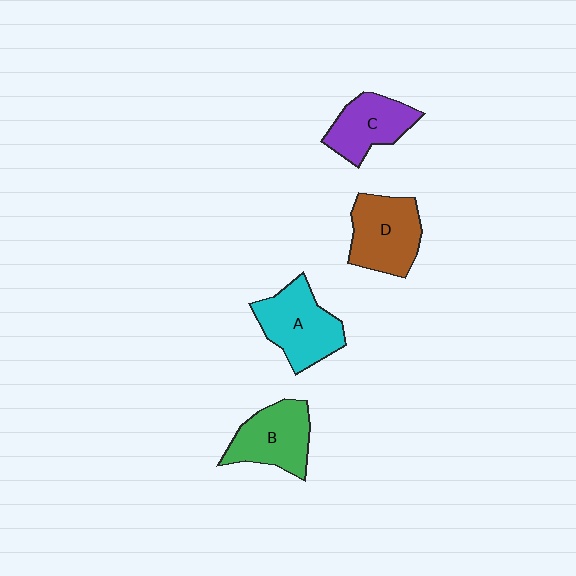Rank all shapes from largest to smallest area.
From largest to smallest: A (cyan), D (brown), B (green), C (purple).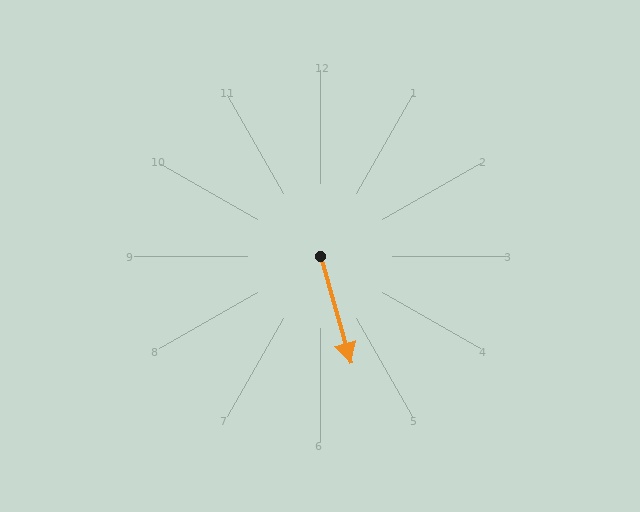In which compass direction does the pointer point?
South.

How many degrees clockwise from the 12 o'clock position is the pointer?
Approximately 164 degrees.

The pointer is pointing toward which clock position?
Roughly 5 o'clock.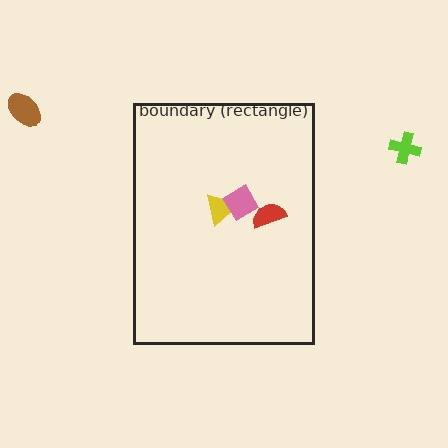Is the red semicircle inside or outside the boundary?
Inside.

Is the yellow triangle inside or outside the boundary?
Inside.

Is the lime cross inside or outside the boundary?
Outside.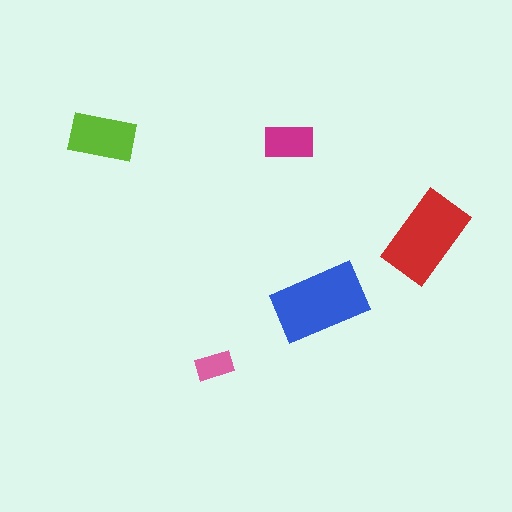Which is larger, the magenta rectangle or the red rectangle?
The red one.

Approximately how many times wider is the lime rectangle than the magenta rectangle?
About 1.5 times wider.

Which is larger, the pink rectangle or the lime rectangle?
The lime one.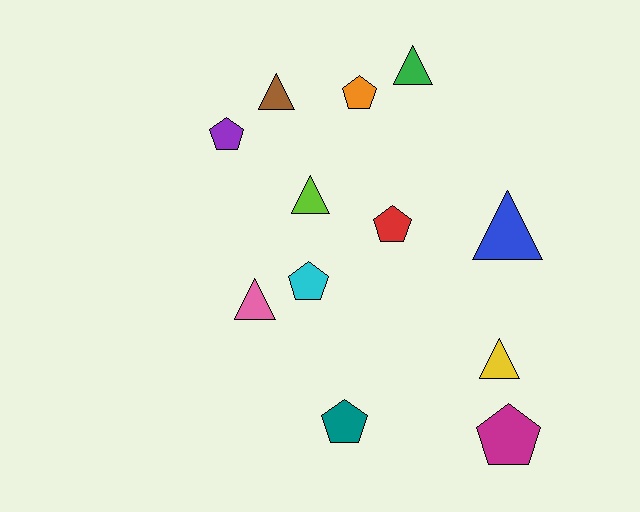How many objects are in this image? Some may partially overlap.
There are 12 objects.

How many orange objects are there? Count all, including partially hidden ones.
There is 1 orange object.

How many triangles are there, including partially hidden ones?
There are 6 triangles.